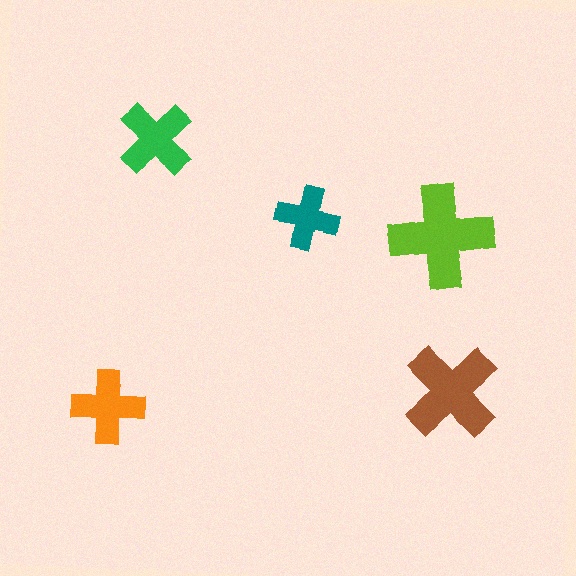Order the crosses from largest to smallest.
the lime one, the brown one, the green one, the orange one, the teal one.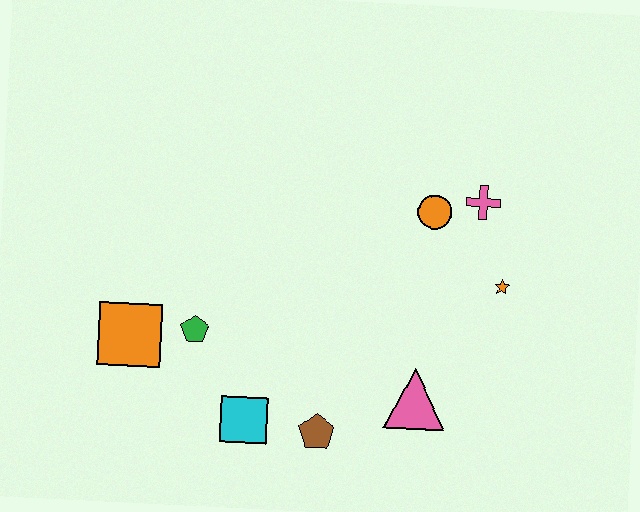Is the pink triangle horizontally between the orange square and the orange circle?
Yes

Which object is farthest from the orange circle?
The orange square is farthest from the orange circle.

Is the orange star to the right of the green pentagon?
Yes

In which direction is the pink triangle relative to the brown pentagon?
The pink triangle is to the right of the brown pentagon.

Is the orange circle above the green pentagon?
Yes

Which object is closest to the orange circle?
The pink cross is closest to the orange circle.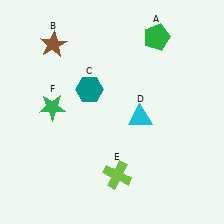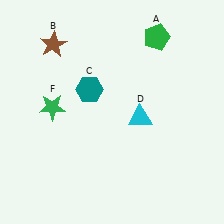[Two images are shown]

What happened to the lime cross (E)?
The lime cross (E) was removed in Image 2. It was in the bottom-right area of Image 1.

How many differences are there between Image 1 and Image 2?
There is 1 difference between the two images.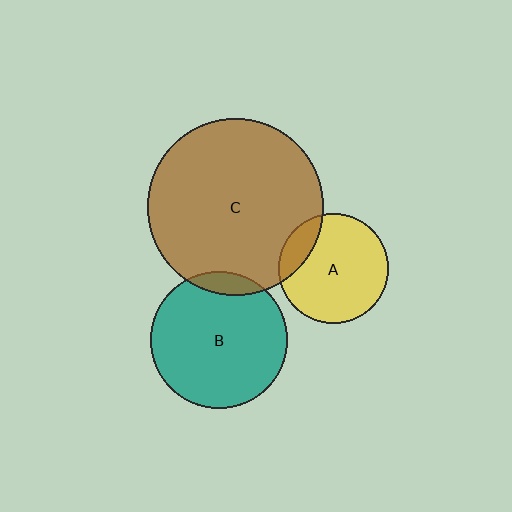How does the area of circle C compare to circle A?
Approximately 2.6 times.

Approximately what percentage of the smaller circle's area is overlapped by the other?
Approximately 15%.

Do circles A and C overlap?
Yes.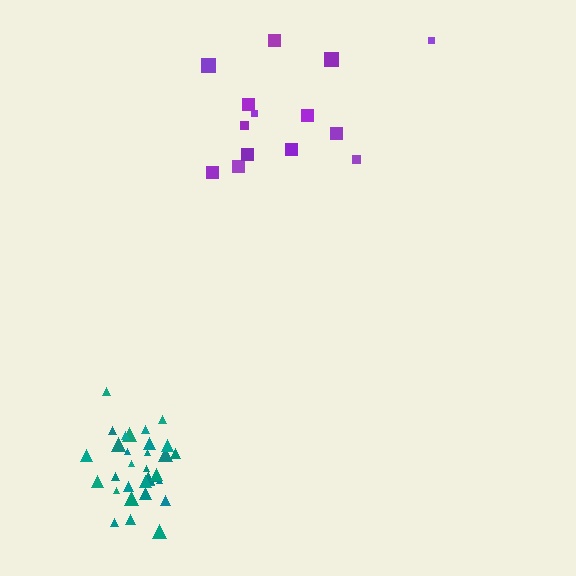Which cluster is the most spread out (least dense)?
Purple.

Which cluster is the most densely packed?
Teal.